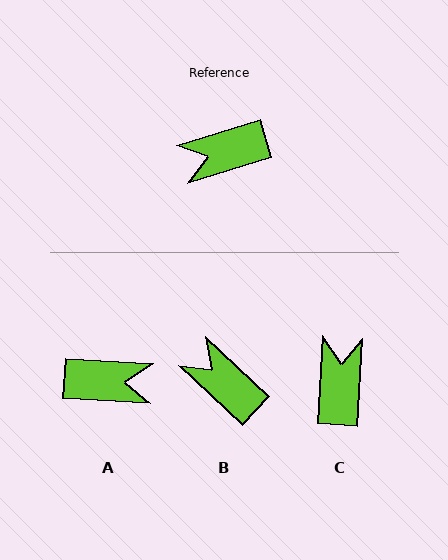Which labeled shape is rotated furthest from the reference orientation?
A, about 160 degrees away.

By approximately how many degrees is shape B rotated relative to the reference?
Approximately 60 degrees clockwise.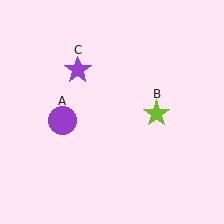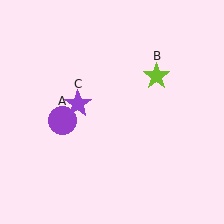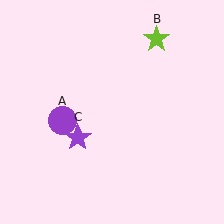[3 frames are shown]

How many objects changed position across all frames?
2 objects changed position: lime star (object B), purple star (object C).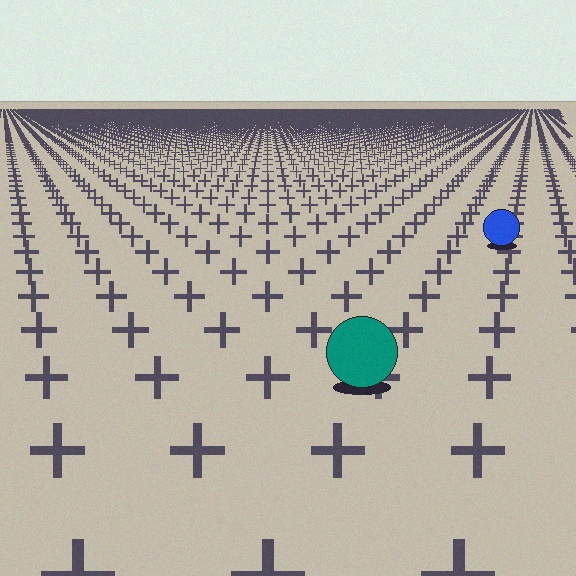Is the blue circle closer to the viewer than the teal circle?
No. The teal circle is closer — you can tell from the texture gradient: the ground texture is coarser near it.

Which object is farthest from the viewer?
The blue circle is farthest from the viewer. It appears smaller and the ground texture around it is denser.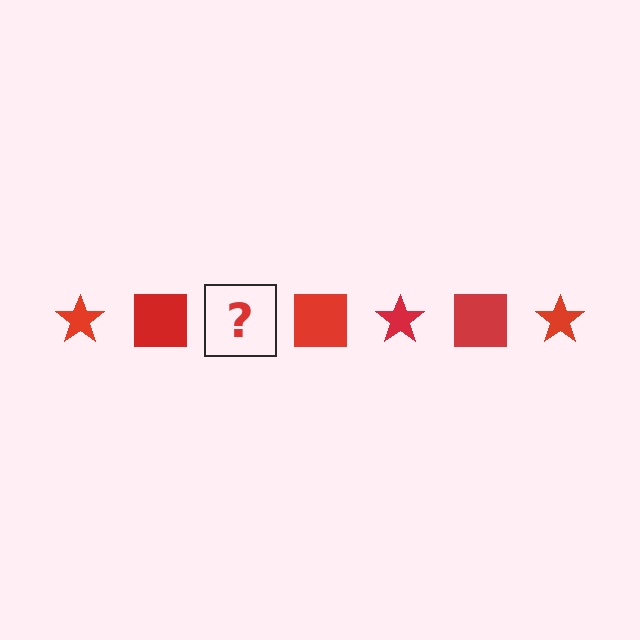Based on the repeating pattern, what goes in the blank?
The blank should be a red star.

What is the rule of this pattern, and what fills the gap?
The rule is that the pattern cycles through star, square shapes in red. The gap should be filled with a red star.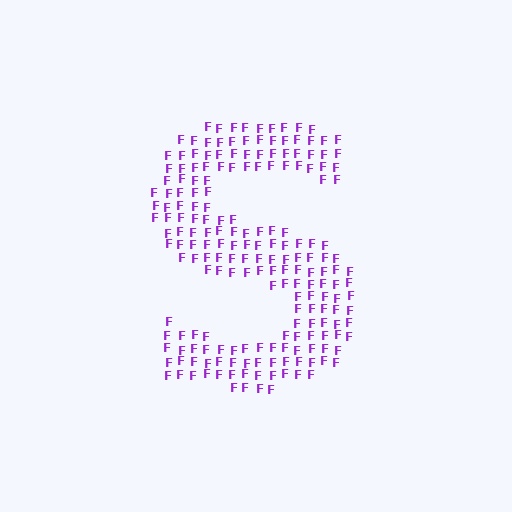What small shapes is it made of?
It is made of small letter F's.